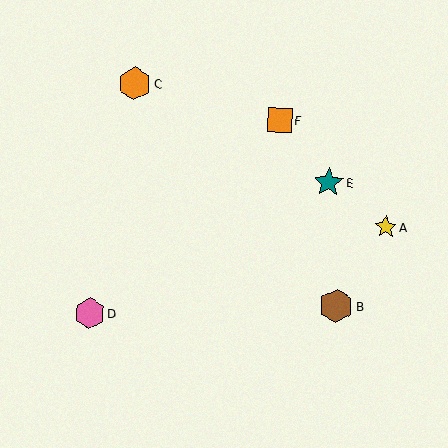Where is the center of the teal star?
The center of the teal star is at (328, 182).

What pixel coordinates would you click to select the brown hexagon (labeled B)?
Click at (336, 306) to select the brown hexagon B.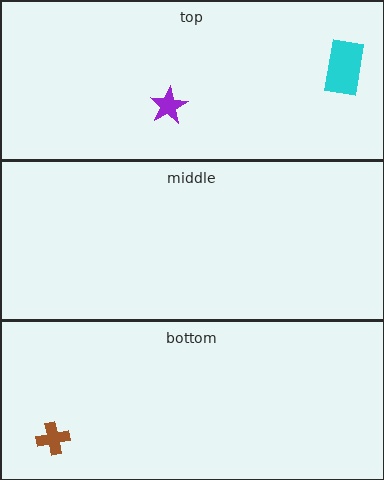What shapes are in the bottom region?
The brown cross.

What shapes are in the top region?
The purple star, the cyan rectangle.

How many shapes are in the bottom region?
1.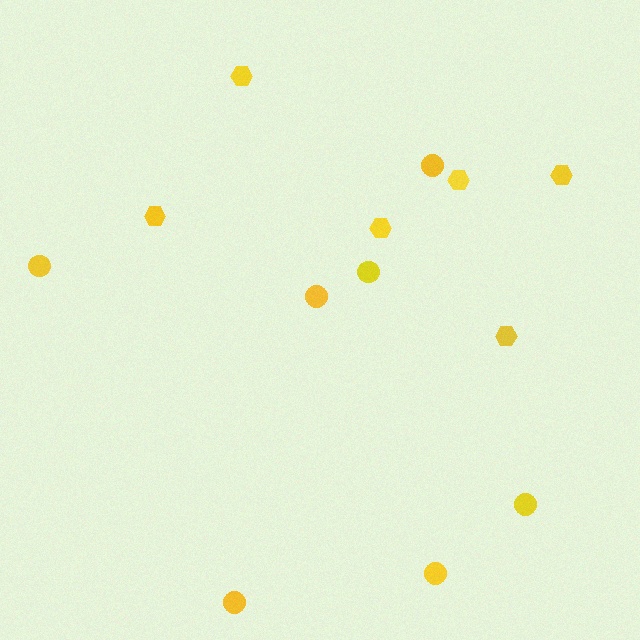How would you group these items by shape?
There are 2 groups: one group of circles (7) and one group of hexagons (6).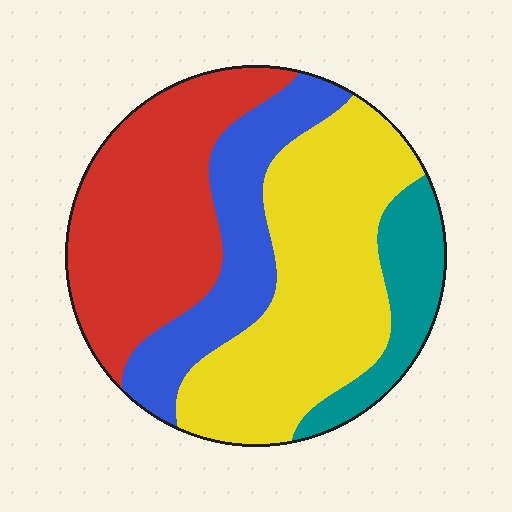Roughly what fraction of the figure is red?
Red takes up about one third (1/3) of the figure.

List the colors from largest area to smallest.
From largest to smallest: yellow, red, blue, teal.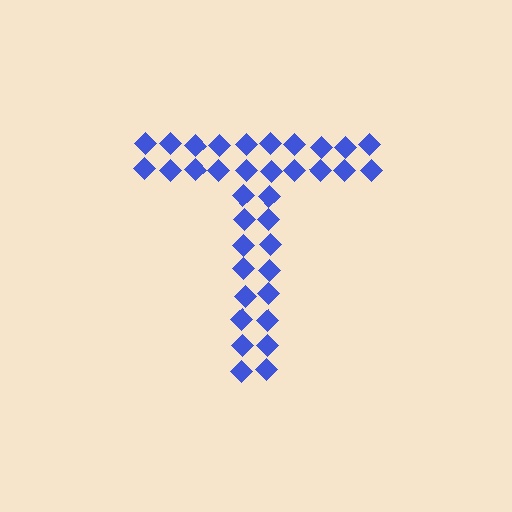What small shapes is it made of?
It is made of small diamonds.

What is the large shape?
The large shape is the letter T.